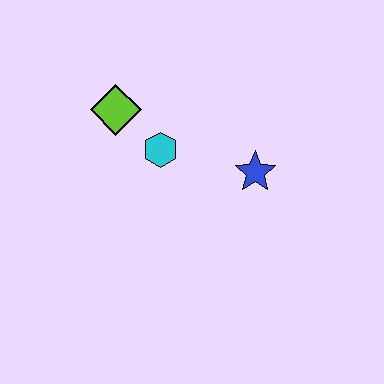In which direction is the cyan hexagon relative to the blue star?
The cyan hexagon is to the left of the blue star.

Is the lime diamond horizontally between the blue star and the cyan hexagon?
No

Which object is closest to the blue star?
The cyan hexagon is closest to the blue star.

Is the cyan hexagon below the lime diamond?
Yes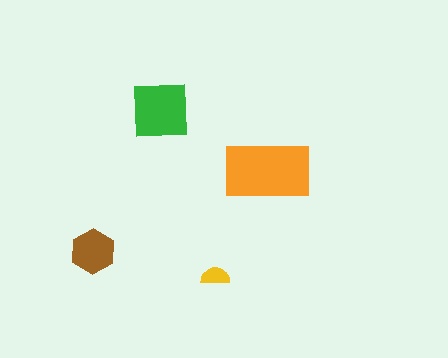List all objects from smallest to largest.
The yellow semicircle, the brown hexagon, the green square, the orange rectangle.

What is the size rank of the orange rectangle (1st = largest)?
1st.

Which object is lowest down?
The yellow semicircle is bottommost.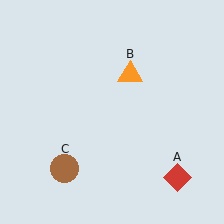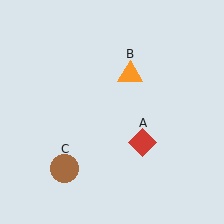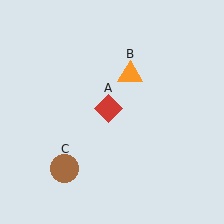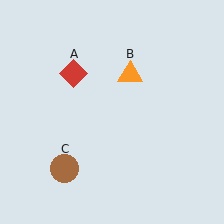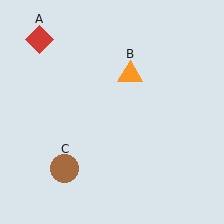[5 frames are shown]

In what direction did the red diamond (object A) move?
The red diamond (object A) moved up and to the left.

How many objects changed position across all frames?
1 object changed position: red diamond (object A).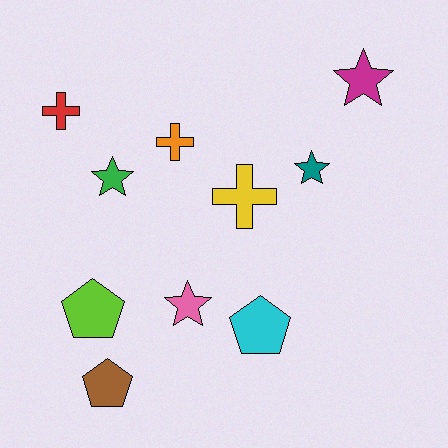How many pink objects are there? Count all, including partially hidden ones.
There is 1 pink object.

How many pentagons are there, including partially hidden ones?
There are 3 pentagons.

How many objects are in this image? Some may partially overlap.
There are 10 objects.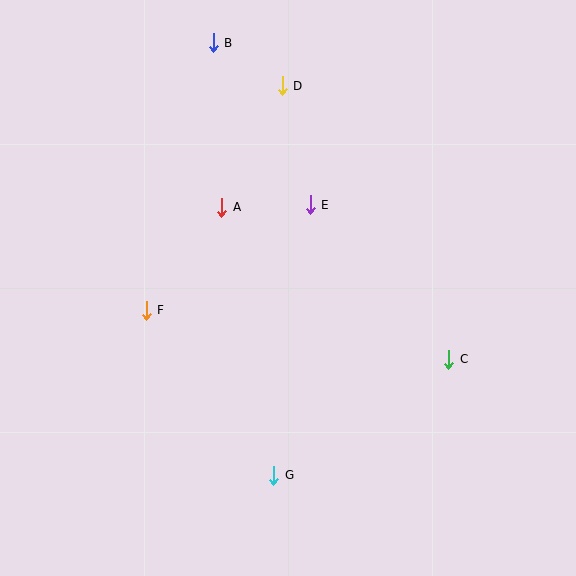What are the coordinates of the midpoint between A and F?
The midpoint between A and F is at (184, 259).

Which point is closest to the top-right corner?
Point D is closest to the top-right corner.